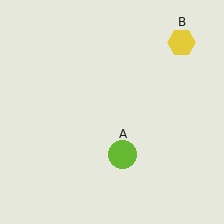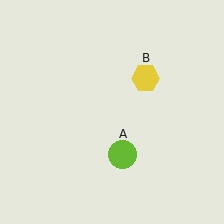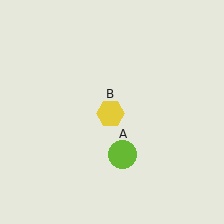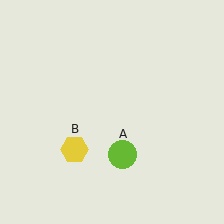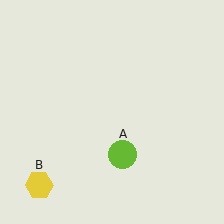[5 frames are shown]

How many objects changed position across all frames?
1 object changed position: yellow hexagon (object B).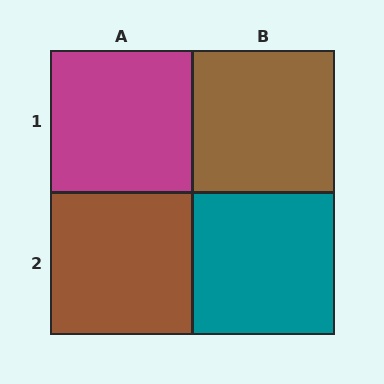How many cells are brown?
2 cells are brown.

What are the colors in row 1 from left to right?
Magenta, brown.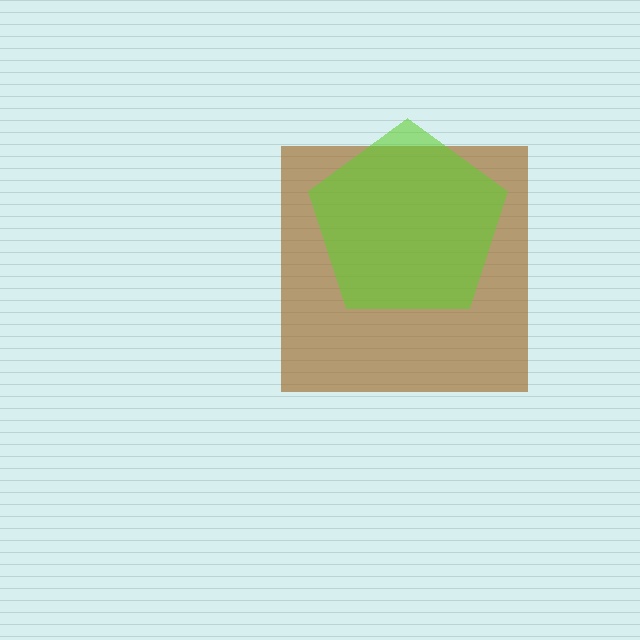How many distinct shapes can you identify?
There are 2 distinct shapes: a brown square, a lime pentagon.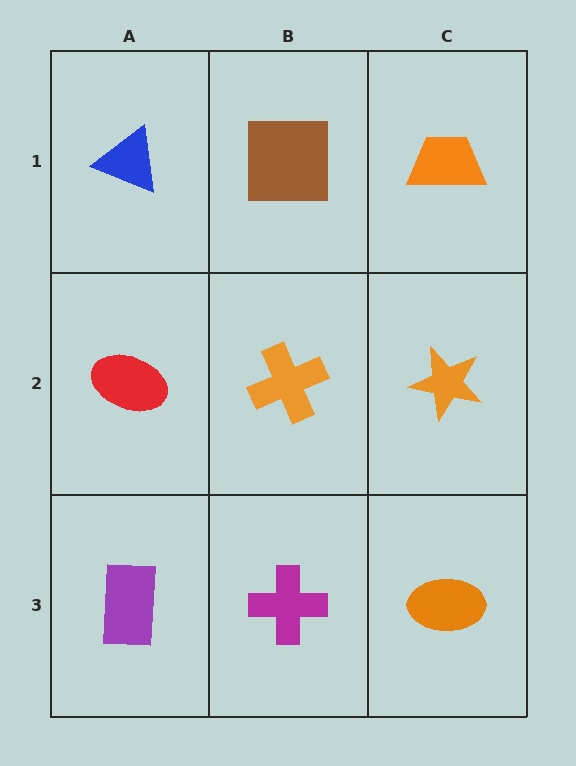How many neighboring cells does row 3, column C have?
2.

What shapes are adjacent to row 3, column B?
An orange cross (row 2, column B), a purple rectangle (row 3, column A), an orange ellipse (row 3, column C).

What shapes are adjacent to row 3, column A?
A red ellipse (row 2, column A), a magenta cross (row 3, column B).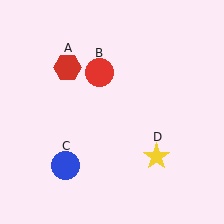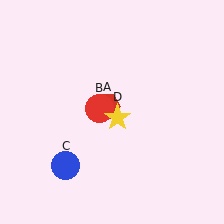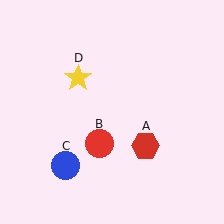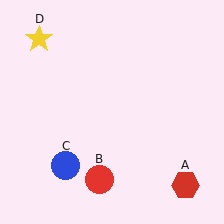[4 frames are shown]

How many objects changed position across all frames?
3 objects changed position: red hexagon (object A), red circle (object B), yellow star (object D).